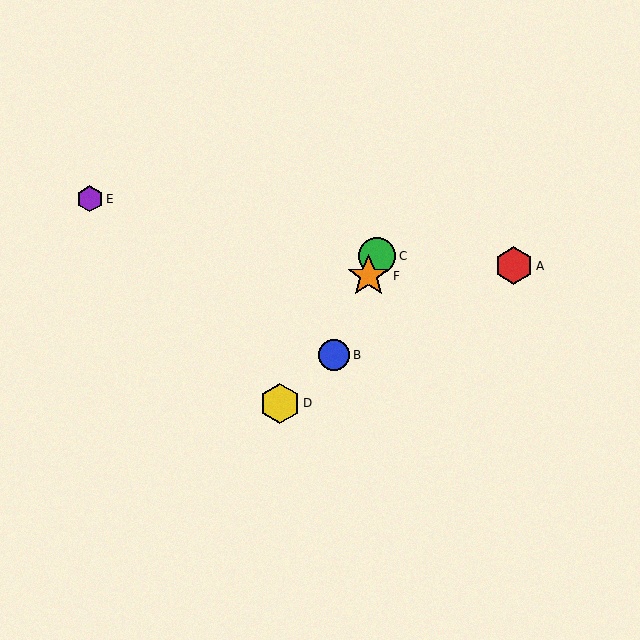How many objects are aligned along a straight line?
3 objects (B, C, F) are aligned along a straight line.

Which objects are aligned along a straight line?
Objects B, C, F are aligned along a straight line.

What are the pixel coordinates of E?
Object E is at (90, 199).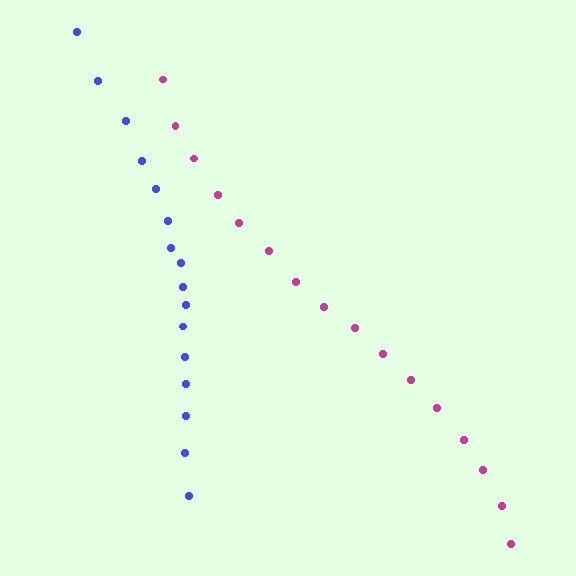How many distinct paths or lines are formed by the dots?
There are 2 distinct paths.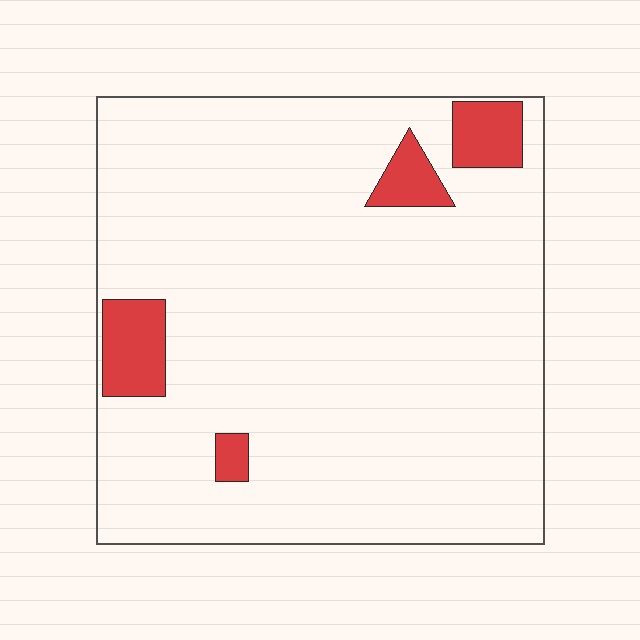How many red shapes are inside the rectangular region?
4.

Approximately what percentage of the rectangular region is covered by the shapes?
Approximately 10%.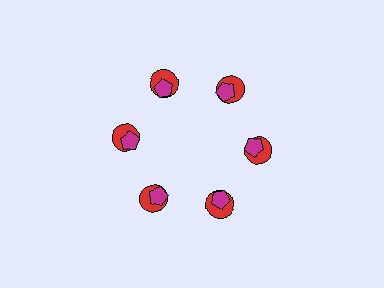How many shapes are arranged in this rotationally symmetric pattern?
There are 12 shapes, arranged in 6 groups of 2.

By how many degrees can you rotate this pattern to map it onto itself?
The pattern maps onto itself every 60 degrees of rotation.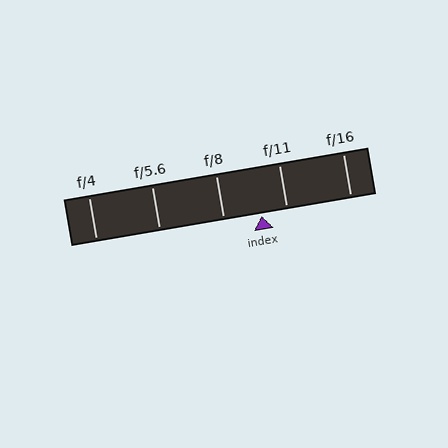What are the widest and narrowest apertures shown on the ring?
The widest aperture shown is f/4 and the narrowest is f/16.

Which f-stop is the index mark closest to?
The index mark is closest to f/11.